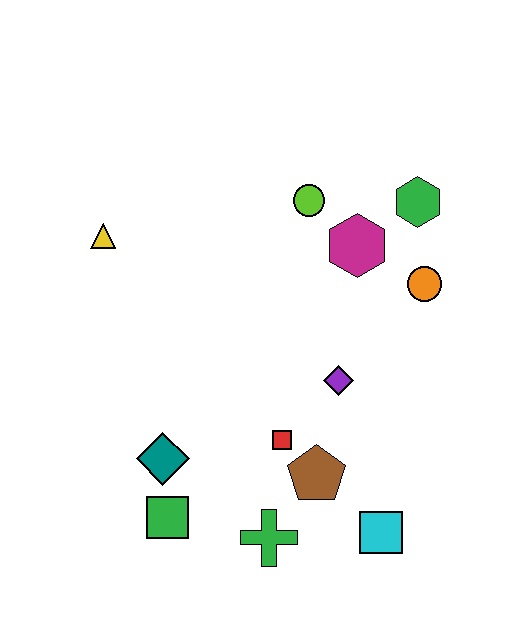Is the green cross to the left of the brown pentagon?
Yes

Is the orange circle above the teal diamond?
Yes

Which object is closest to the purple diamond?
The red square is closest to the purple diamond.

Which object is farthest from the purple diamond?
The yellow triangle is farthest from the purple diamond.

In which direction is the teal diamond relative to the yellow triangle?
The teal diamond is below the yellow triangle.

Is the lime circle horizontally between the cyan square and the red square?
Yes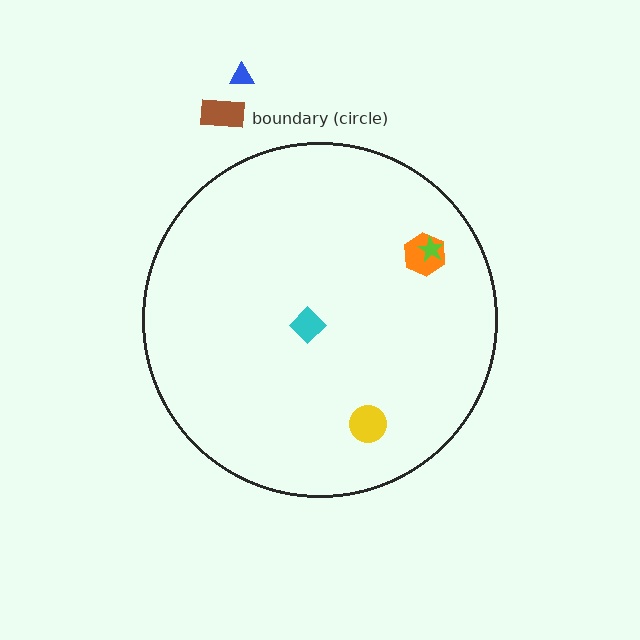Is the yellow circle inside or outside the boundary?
Inside.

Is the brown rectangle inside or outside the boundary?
Outside.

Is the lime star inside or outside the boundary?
Inside.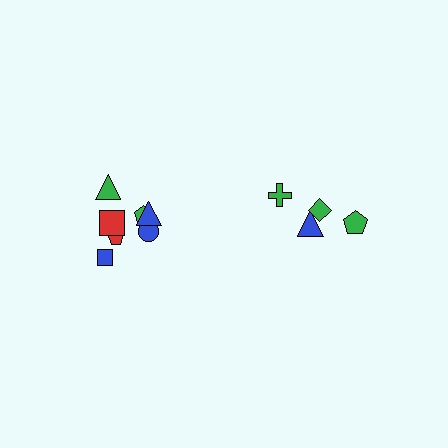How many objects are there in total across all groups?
There are 11 objects.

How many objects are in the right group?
There are 4 objects.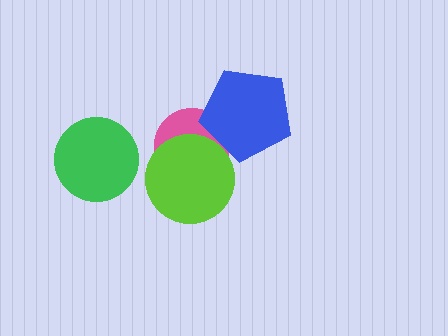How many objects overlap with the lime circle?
1 object overlaps with the lime circle.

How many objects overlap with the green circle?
0 objects overlap with the green circle.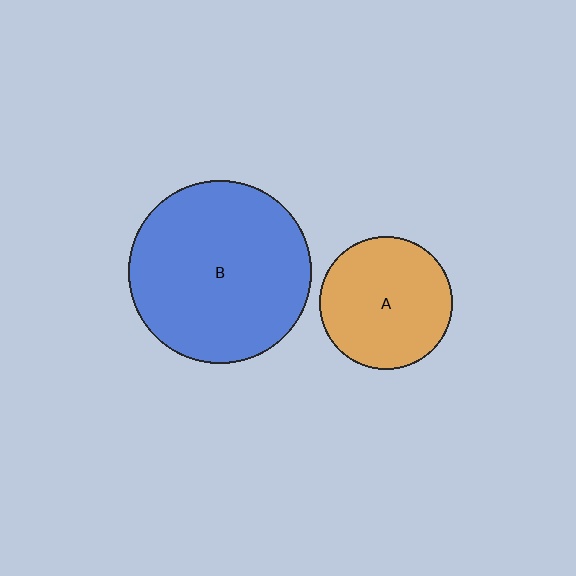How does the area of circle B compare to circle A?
Approximately 1.9 times.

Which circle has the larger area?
Circle B (blue).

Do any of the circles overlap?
No, none of the circles overlap.